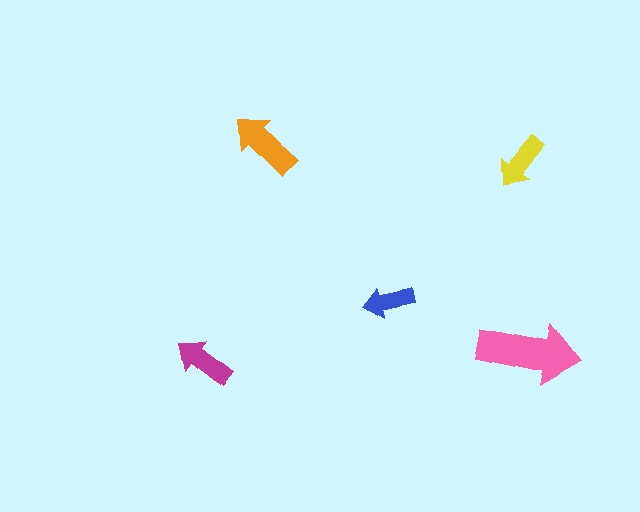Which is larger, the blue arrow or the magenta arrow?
The magenta one.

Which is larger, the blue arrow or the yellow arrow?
The yellow one.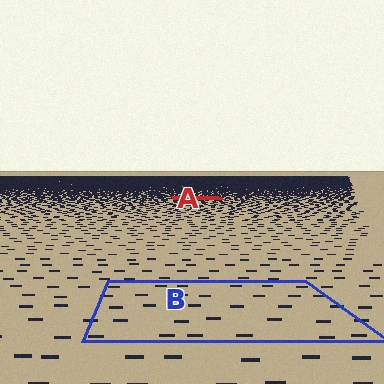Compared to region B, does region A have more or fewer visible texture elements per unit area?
Region A has more texture elements per unit area — they are packed more densely because it is farther away.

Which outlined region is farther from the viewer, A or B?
Region A is farther from the viewer — the texture elements inside it appear smaller and more densely packed.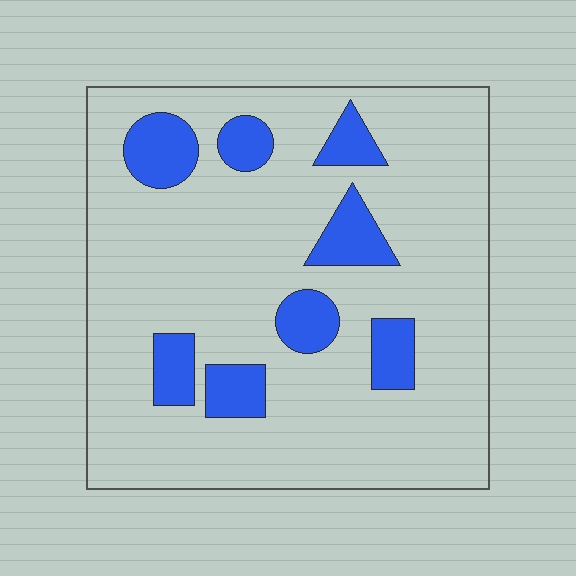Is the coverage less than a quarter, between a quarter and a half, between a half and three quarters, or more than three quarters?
Less than a quarter.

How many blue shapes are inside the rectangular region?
8.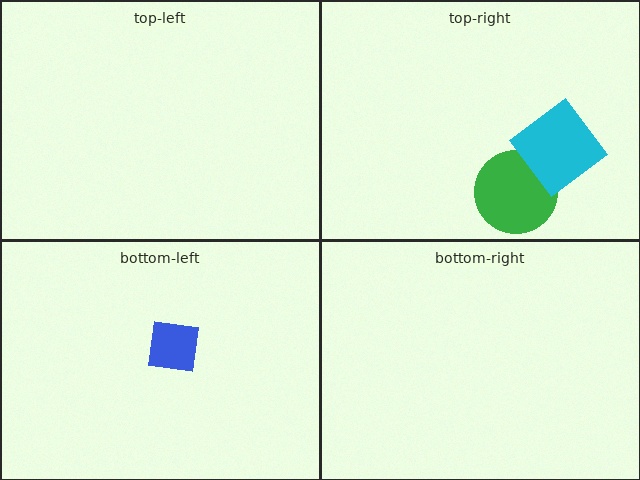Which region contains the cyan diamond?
The top-right region.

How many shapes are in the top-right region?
2.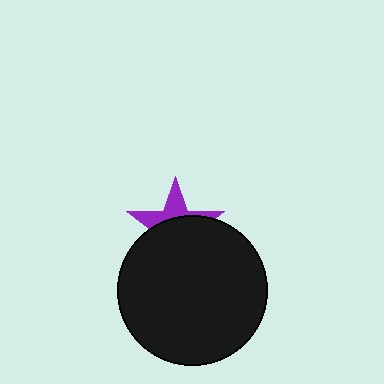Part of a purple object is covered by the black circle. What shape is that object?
It is a star.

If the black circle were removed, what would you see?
You would see the complete purple star.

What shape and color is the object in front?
The object in front is a black circle.